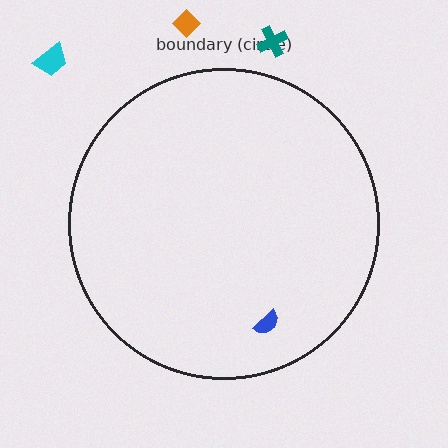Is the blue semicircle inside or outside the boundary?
Inside.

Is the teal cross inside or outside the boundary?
Outside.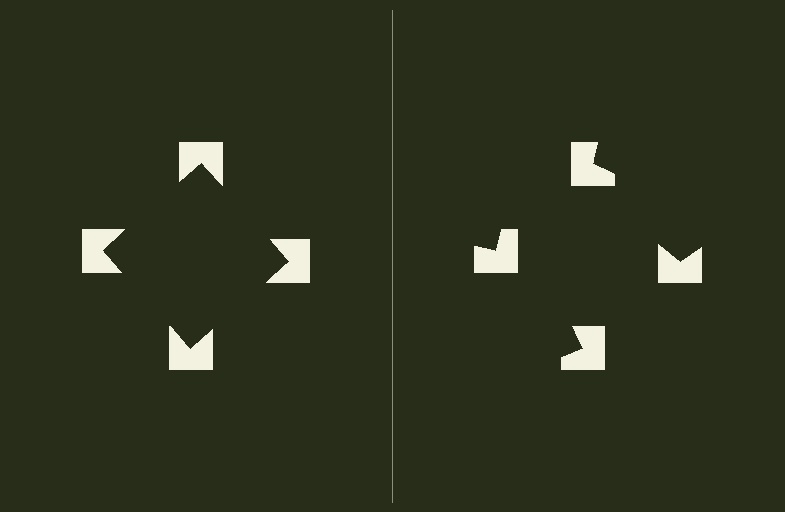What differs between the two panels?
The notched squares are positioned identically on both sides; only the wedge orientations differ. On the left they align to a square; on the right they are misaligned.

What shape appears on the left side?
An illusory square.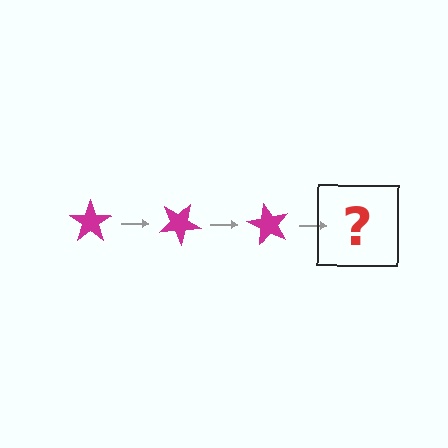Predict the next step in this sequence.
The next step is a magenta star rotated 90 degrees.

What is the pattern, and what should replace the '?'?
The pattern is that the star rotates 30 degrees each step. The '?' should be a magenta star rotated 90 degrees.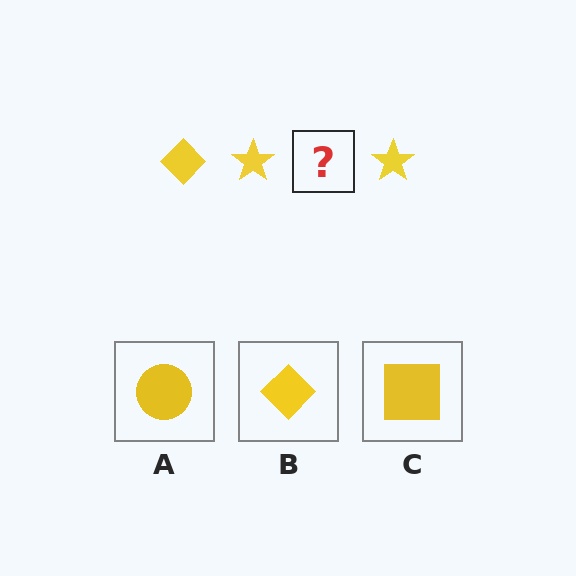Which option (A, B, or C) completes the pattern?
B.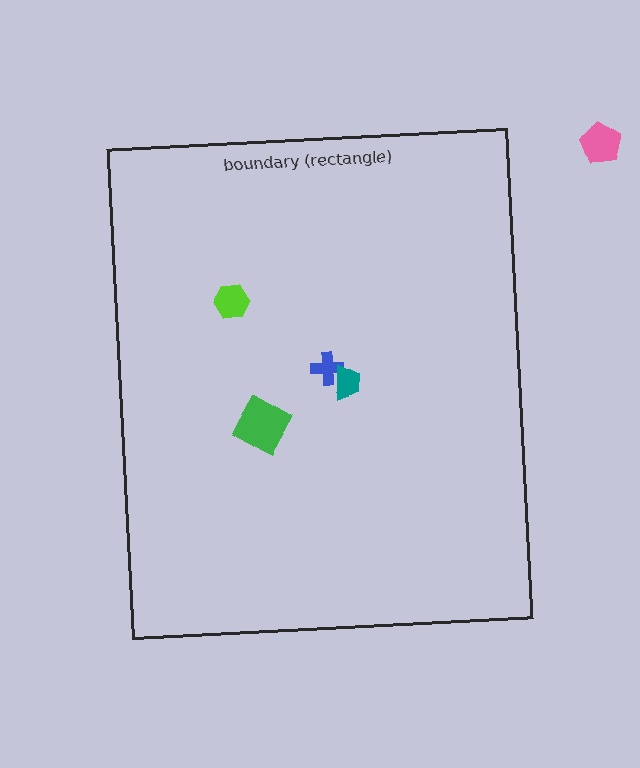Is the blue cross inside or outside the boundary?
Inside.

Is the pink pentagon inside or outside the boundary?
Outside.